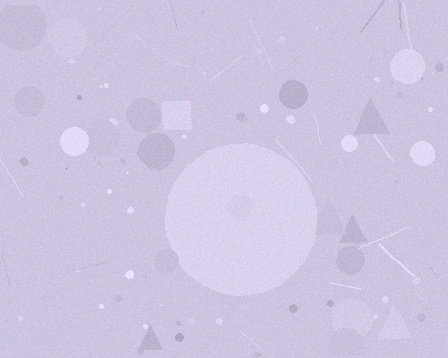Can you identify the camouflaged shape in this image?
The camouflaged shape is a circle.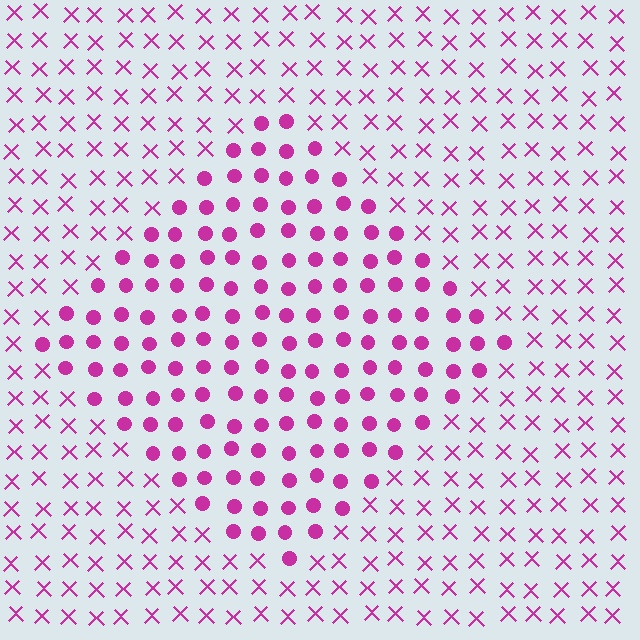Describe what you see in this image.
The image is filled with small magenta elements arranged in a uniform grid. A diamond-shaped region contains circles, while the surrounding area contains X marks. The boundary is defined purely by the change in element shape.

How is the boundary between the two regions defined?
The boundary is defined by a change in element shape: circles inside vs. X marks outside. All elements share the same color and spacing.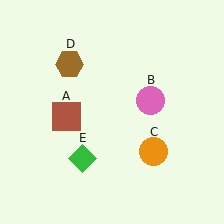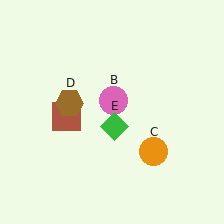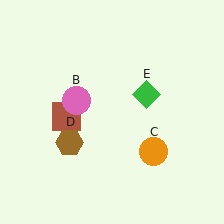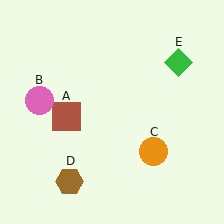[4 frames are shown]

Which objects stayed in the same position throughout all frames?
Brown square (object A) and orange circle (object C) remained stationary.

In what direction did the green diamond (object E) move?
The green diamond (object E) moved up and to the right.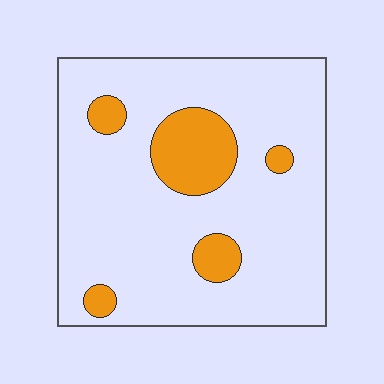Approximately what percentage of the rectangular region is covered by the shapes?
Approximately 15%.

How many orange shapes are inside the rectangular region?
5.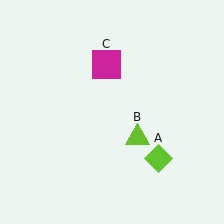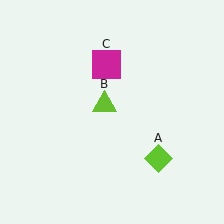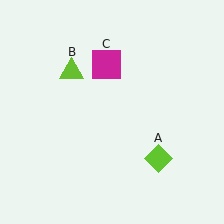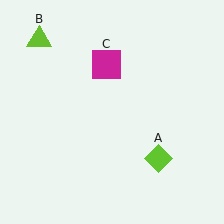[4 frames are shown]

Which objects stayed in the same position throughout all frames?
Lime diamond (object A) and magenta square (object C) remained stationary.